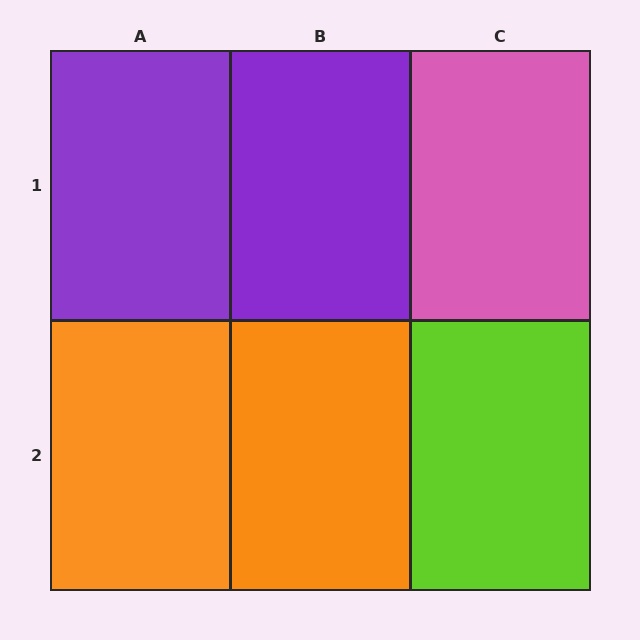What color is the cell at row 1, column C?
Pink.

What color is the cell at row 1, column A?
Purple.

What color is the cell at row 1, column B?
Purple.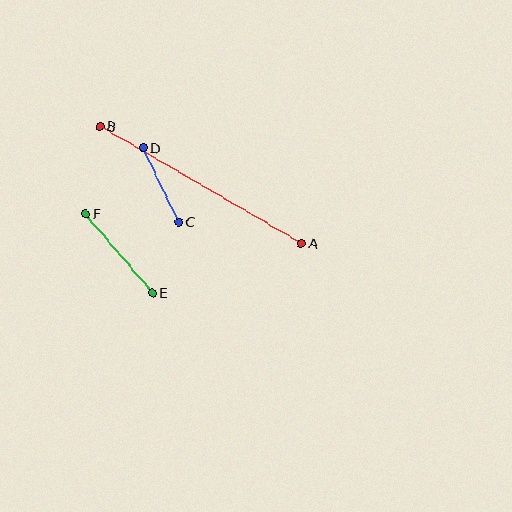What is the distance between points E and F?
The distance is approximately 104 pixels.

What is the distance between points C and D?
The distance is approximately 82 pixels.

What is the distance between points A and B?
The distance is approximately 233 pixels.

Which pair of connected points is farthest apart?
Points A and B are farthest apart.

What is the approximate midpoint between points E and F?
The midpoint is at approximately (119, 253) pixels.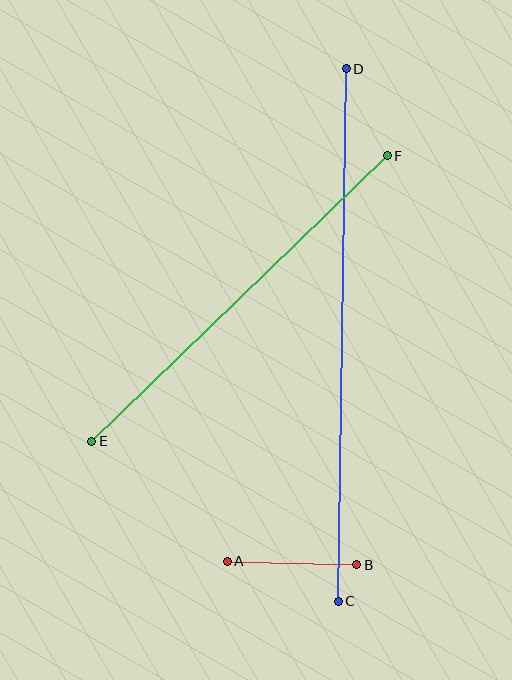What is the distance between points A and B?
The distance is approximately 129 pixels.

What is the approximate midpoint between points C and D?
The midpoint is at approximately (342, 335) pixels.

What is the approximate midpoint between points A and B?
The midpoint is at approximately (292, 563) pixels.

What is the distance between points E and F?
The distance is approximately 411 pixels.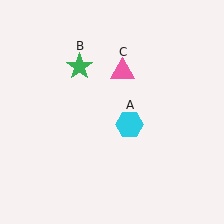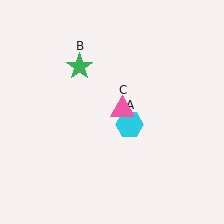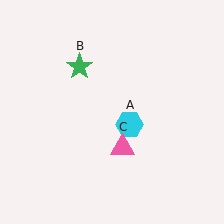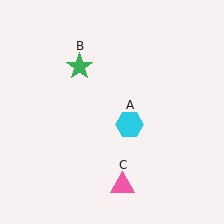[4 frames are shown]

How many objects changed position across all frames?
1 object changed position: pink triangle (object C).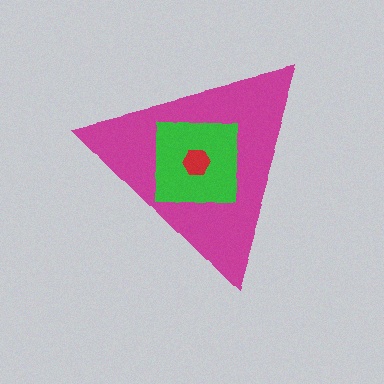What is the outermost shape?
The magenta triangle.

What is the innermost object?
The red hexagon.